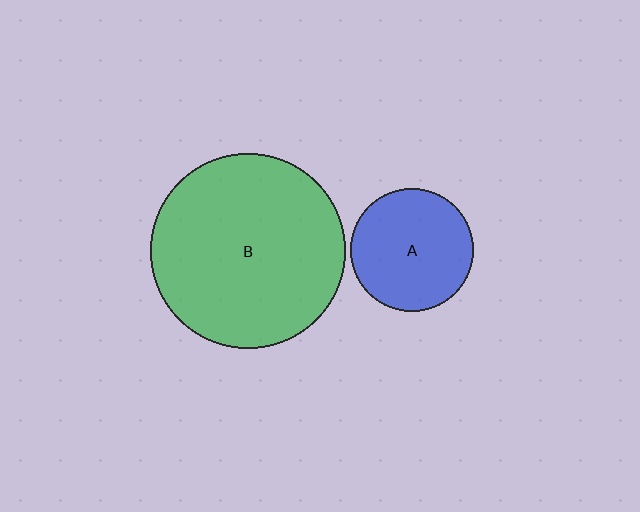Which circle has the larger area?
Circle B (green).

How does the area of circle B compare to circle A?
Approximately 2.5 times.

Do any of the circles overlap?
No, none of the circles overlap.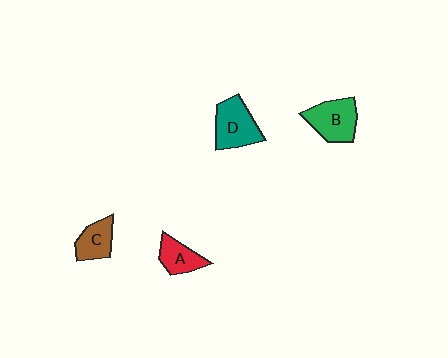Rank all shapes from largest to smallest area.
From largest to smallest: D (teal), B (green), C (brown), A (red).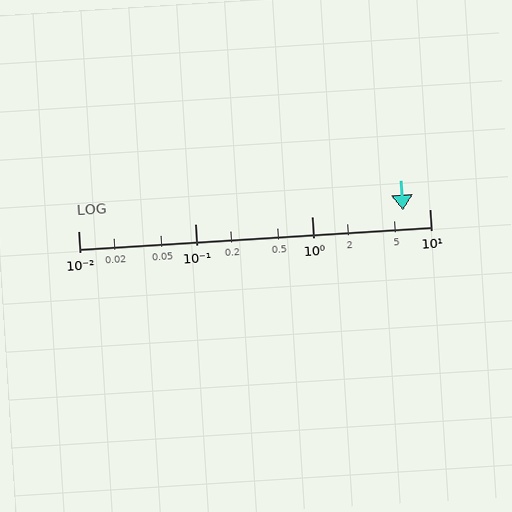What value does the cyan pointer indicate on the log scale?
The pointer indicates approximately 5.9.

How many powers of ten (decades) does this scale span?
The scale spans 3 decades, from 0.01 to 10.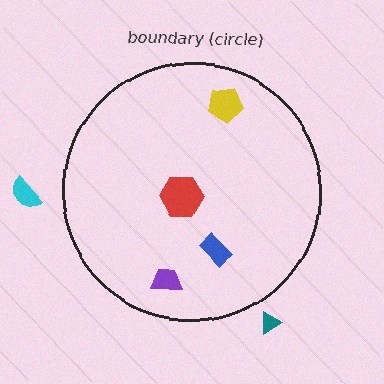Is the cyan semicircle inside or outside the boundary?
Outside.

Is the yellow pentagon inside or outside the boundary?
Inside.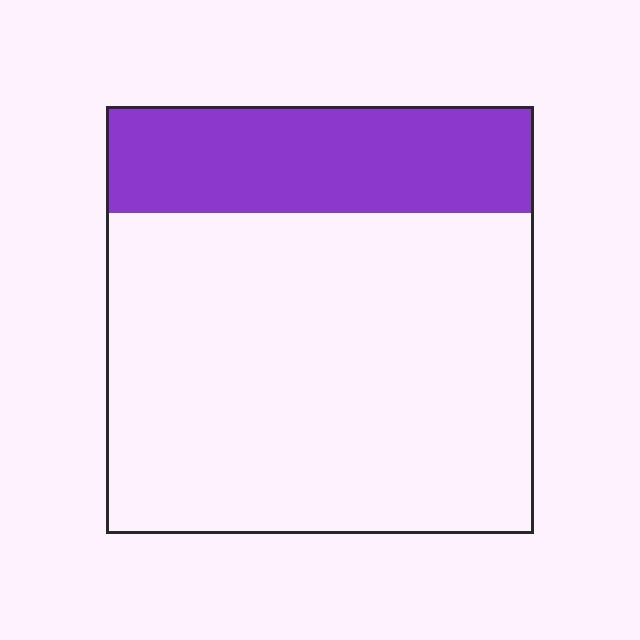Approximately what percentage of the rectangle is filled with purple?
Approximately 25%.